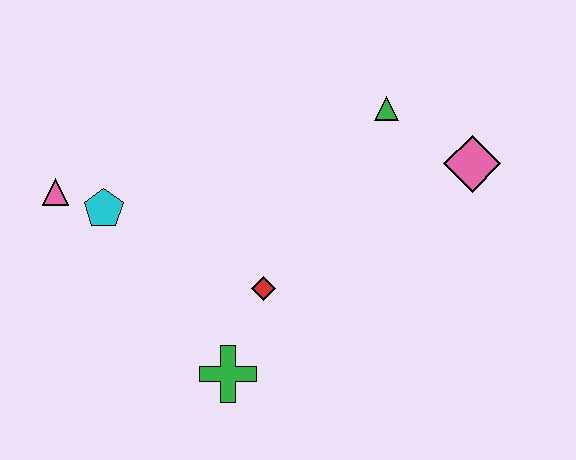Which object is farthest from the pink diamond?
The pink triangle is farthest from the pink diamond.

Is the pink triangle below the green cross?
No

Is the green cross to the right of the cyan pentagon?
Yes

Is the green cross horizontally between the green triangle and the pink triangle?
Yes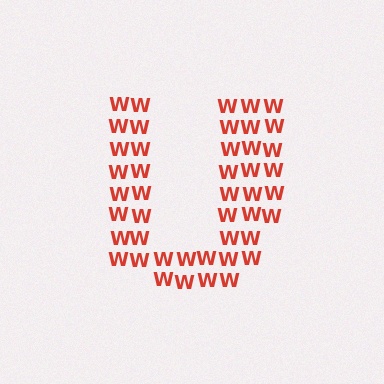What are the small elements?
The small elements are letter W's.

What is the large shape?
The large shape is the letter U.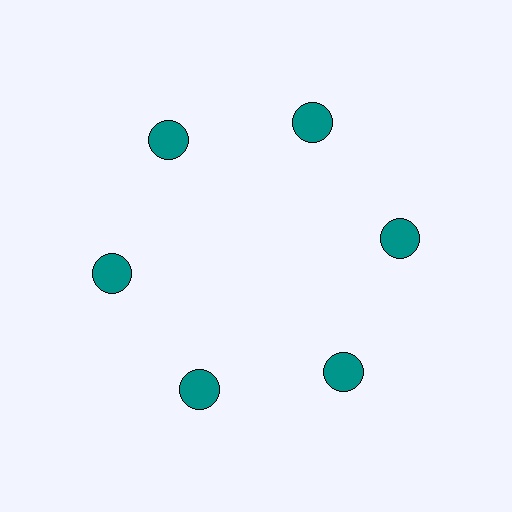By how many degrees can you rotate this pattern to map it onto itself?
The pattern maps onto itself every 60 degrees of rotation.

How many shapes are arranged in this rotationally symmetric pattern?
There are 6 shapes, arranged in 6 groups of 1.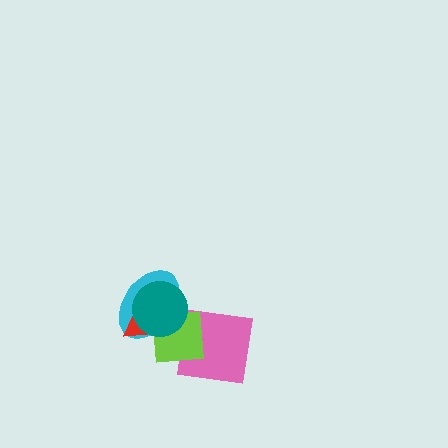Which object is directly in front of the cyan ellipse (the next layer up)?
The red triangle is directly in front of the cyan ellipse.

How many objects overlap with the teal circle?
3 objects overlap with the teal circle.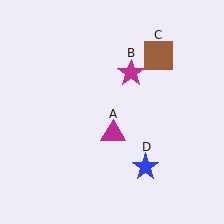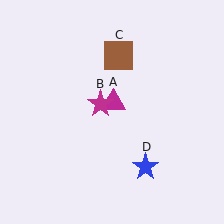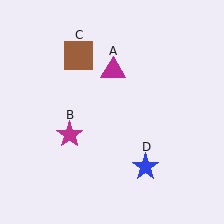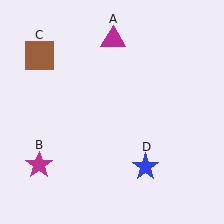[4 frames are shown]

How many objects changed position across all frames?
3 objects changed position: magenta triangle (object A), magenta star (object B), brown square (object C).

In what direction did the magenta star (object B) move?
The magenta star (object B) moved down and to the left.